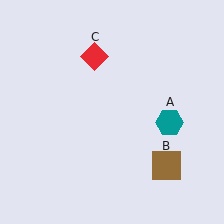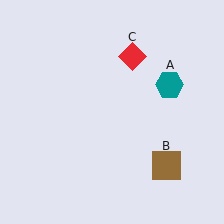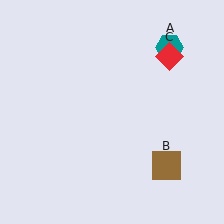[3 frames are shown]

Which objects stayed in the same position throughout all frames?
Brown square (object B) remained stationary.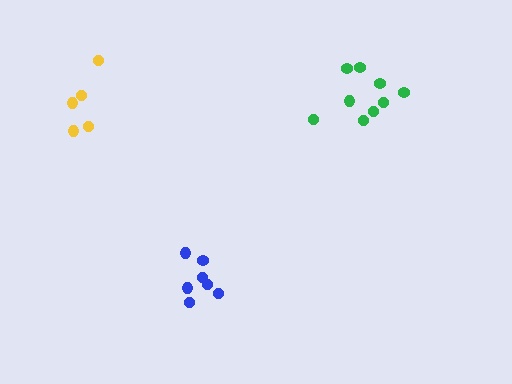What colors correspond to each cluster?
The clusters are colored: green, blue, yellow.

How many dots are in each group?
Group 1: 9 dots, Group 2: 7 dots, Group 3: 5 dots (21 total).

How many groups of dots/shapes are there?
There are 3 groups.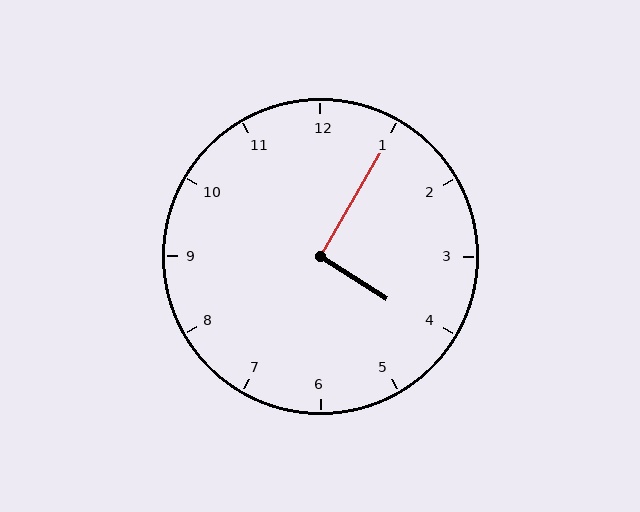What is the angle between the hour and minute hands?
Approximately 92 degrees.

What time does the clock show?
4:05.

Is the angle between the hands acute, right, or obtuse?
It is right.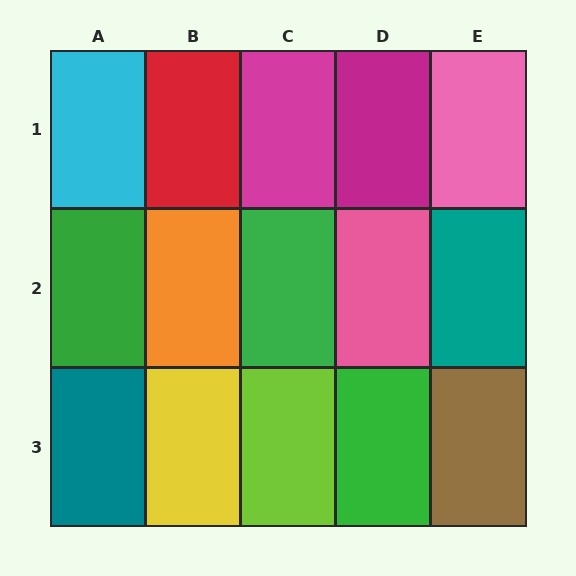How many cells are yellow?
1 cell is yellow.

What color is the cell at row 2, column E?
Teal.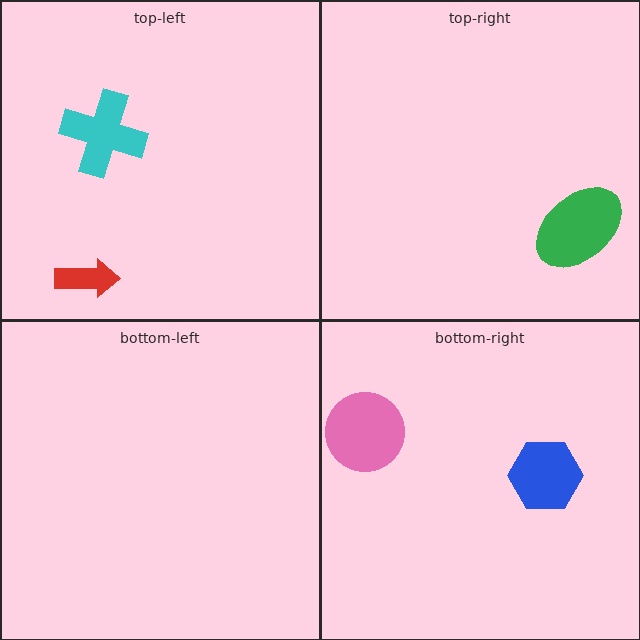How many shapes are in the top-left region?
2.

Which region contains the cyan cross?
The top-left region.